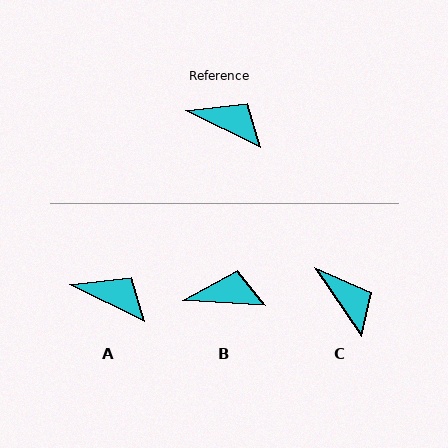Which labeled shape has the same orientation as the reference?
A.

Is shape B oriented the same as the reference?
No, it is off by about 22 degrees.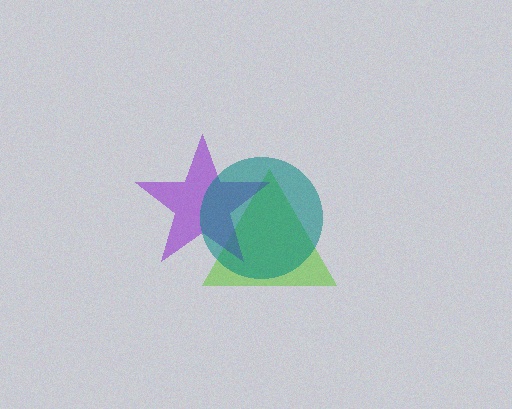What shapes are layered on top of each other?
The layered shapes are: a lime triangle, a purple star, a teal circle.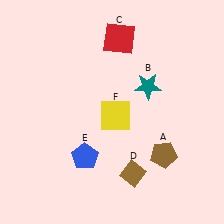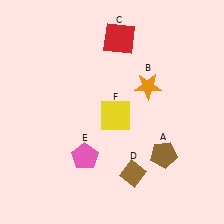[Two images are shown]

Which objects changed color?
B changed from teal to orange. E changed from blue to pink.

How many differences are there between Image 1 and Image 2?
There are 2 differences between the two images.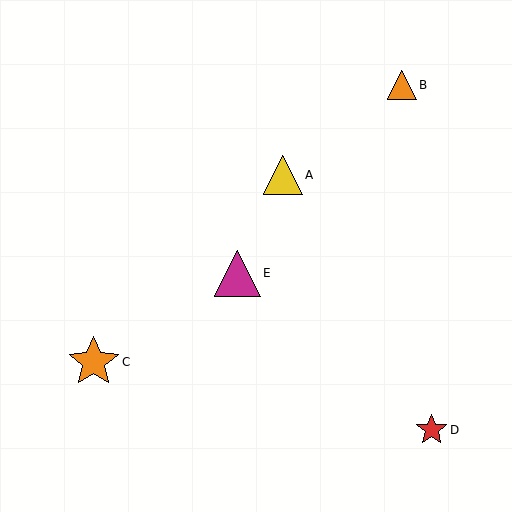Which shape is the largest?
The orange star (labeled C) is the largest.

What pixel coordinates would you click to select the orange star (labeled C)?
Click at (94, 362) to select the orange star C.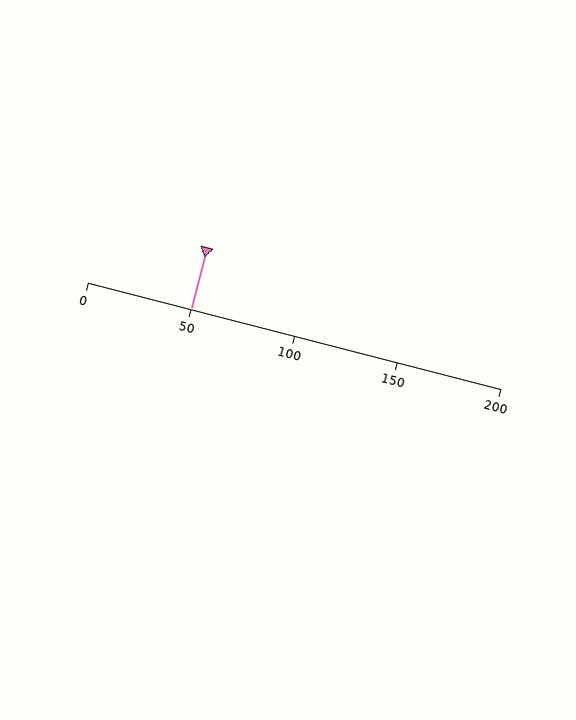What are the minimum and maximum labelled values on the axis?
The axis runs from 0 to 200.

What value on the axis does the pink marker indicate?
The marker indicates approximately 50.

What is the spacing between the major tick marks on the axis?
The major ticks are spaced 50 apart.